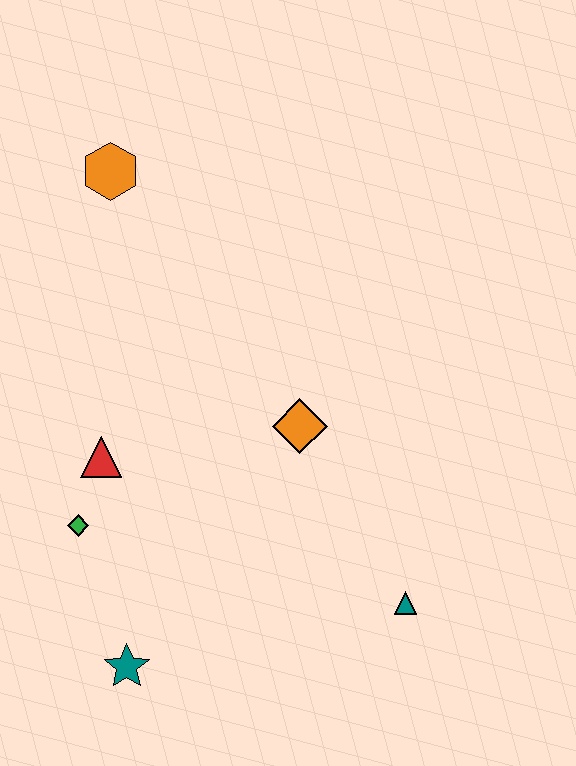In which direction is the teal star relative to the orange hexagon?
The teal star is below the orange hexagon.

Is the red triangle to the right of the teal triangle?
No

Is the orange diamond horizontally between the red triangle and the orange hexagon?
No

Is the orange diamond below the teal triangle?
No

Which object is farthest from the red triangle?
The teal triangle is farthest from the red triangle.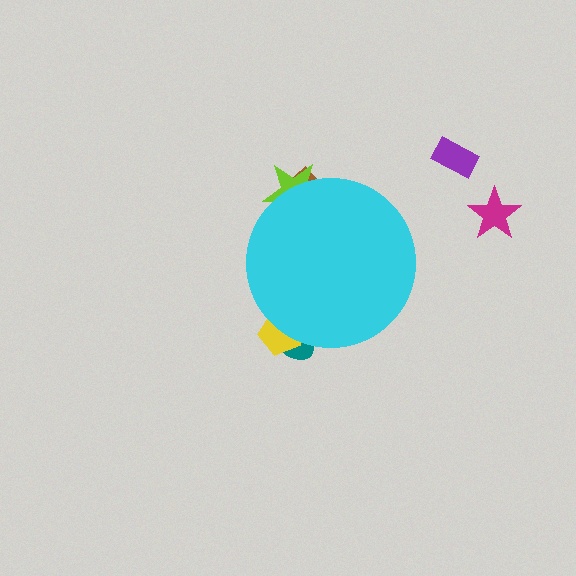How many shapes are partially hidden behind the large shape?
4 shapes are partially hidden.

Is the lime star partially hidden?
Yes, the lime star is partially hidden behind the cyan circle.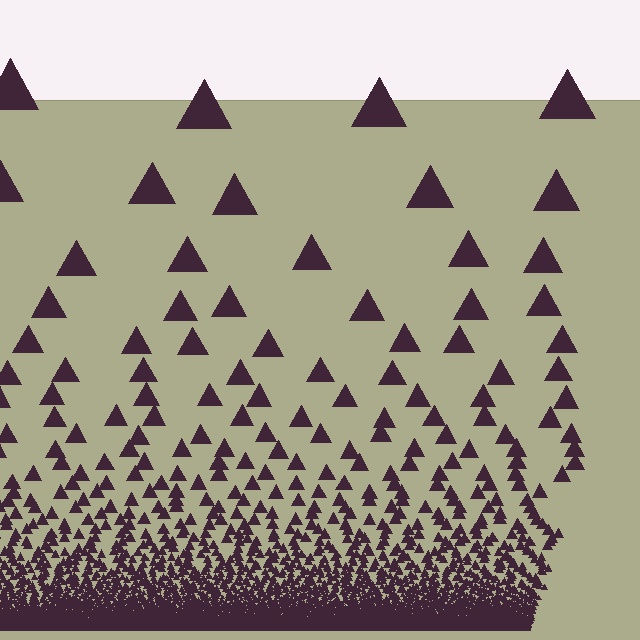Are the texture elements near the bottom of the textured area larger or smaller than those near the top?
Smaller. The gradient is inverted — elements near the bottom are smaller and denser.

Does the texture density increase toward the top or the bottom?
Density increases toward the bottom.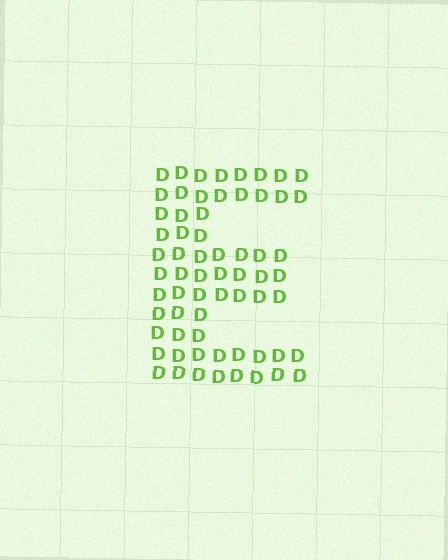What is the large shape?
The large shape is the letter E.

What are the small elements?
The small elements are letter D's.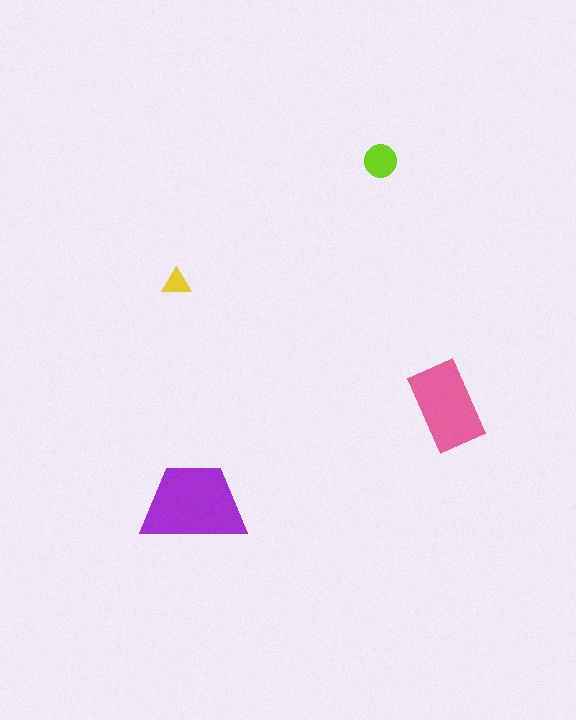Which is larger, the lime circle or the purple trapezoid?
The purple trapezoid.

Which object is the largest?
The purple trapezoid.